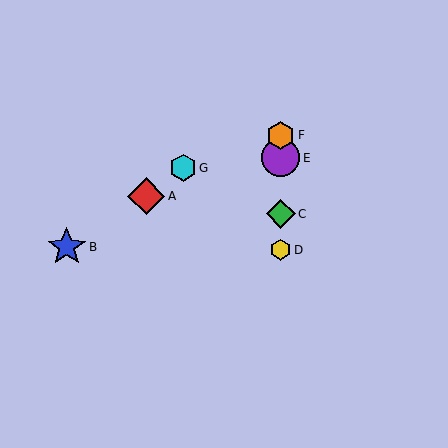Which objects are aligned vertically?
Objects C, D, E, F are aligned vertically.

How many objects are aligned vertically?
4 objects (C, D, E, F) are aligned vertically.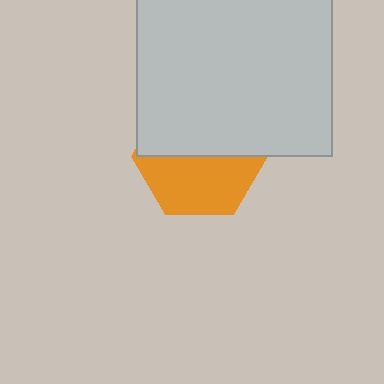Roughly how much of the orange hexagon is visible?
About half of it is visible (roughly 49%).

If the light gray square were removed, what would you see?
You would see the complete orange hexagon.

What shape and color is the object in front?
The object in front is a light gray square.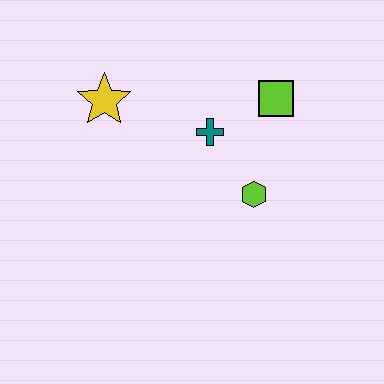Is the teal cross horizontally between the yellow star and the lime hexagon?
Yes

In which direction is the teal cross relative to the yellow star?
The teal cross is to the right of the yellow star.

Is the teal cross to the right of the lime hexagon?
No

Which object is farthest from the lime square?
The yellow star is farthest from the lime square.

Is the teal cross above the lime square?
No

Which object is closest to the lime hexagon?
The teal cross is closest to the lime hexagon.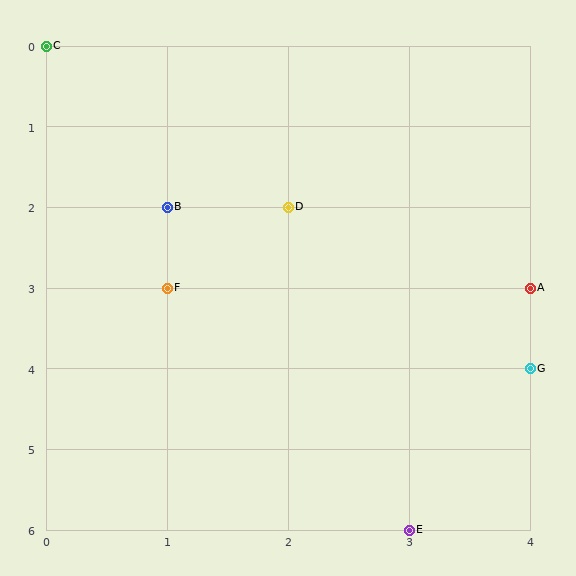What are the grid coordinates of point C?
Point C is at grid coordinates (0, 0).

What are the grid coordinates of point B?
Point B is at grid coordinates (1, 2).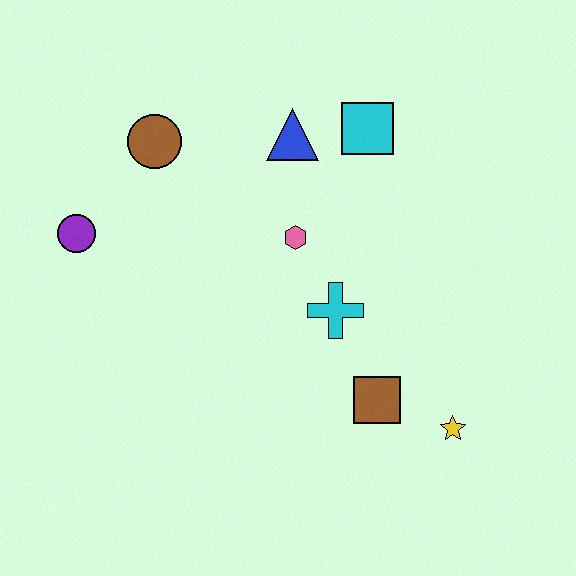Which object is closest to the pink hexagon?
The cyan cross is closest to the pink hexagon.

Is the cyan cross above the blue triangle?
No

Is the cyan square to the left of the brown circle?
No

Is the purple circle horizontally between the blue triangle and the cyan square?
No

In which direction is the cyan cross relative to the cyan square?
The cyan cross is below the cyan square.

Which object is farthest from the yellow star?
The purple circle is farthest from the yellow star.